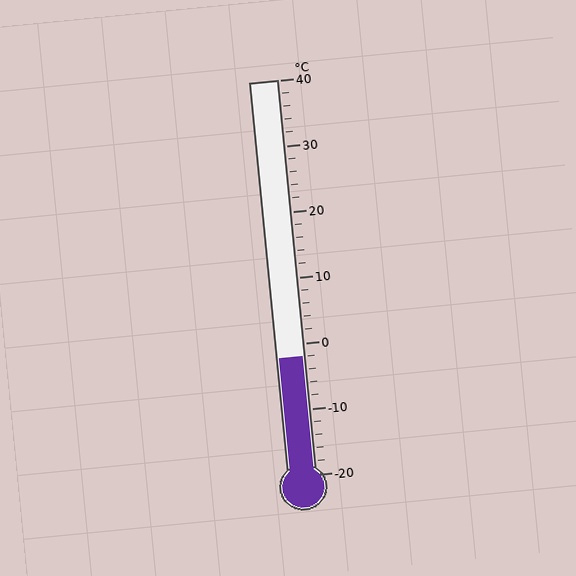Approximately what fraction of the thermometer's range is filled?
The thermometer is filled to approximately 30% of its range.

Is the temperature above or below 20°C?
The temperature is below 20°C.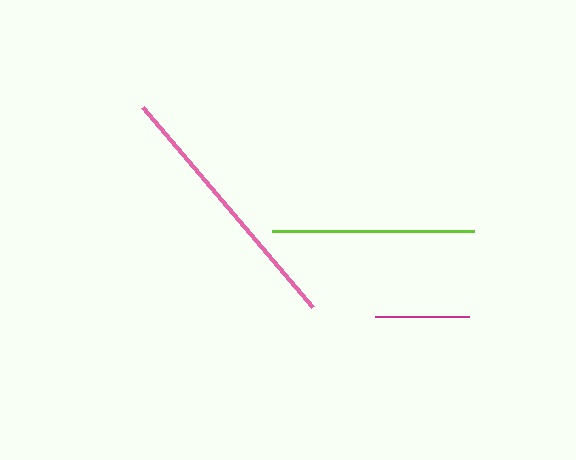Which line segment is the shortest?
The magenta line is the shortest at approximately 94 pixels.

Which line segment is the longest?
The pink line is the longest at approximately 263 pixels.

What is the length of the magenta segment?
The magenta segment is approximately 94 pixels long.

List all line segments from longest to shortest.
From longest to shortest: pink, lime, magenta.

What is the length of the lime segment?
The lime segment is approximately 203 pixels long.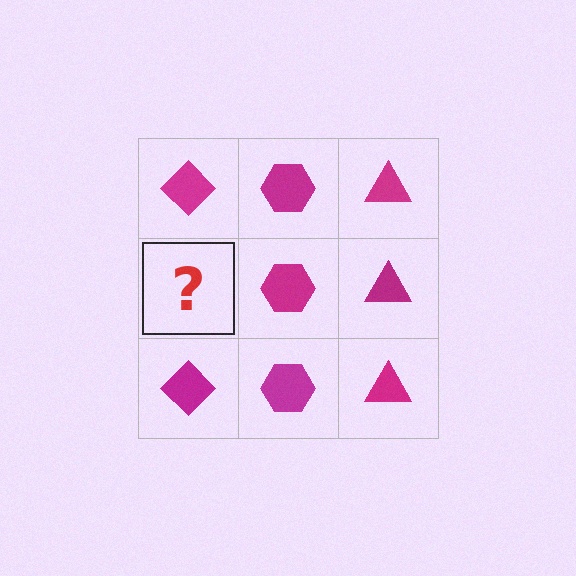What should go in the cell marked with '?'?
The missing cell should contain a magenta diamond.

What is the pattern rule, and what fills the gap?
The rule is that each column has a consistent shape. The gap should be filled with a magenta diamond.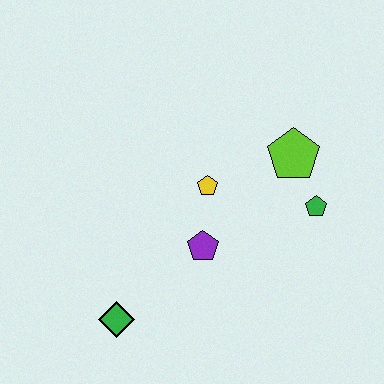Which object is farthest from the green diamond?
The lime pentagon is farthest from the green diamond.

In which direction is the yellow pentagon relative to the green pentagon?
The yellow pentagon is to the left of the green pentagon.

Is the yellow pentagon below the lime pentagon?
Yes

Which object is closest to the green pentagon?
The lime pentagon is closest to the green pentagon.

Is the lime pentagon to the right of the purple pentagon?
Yes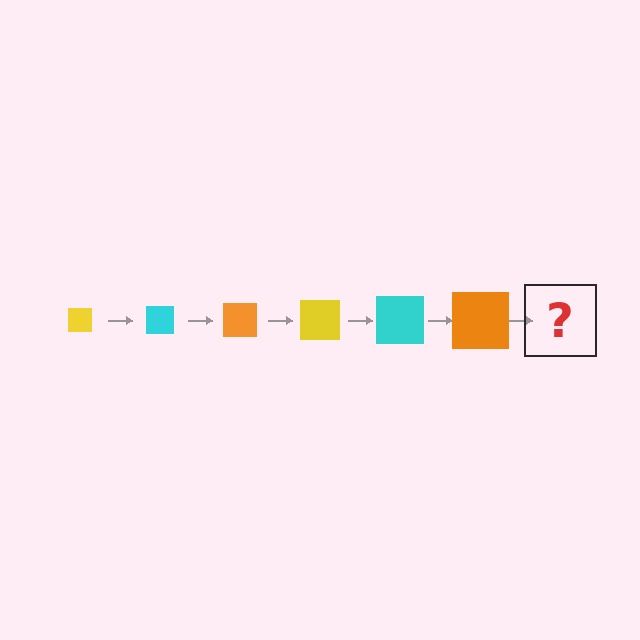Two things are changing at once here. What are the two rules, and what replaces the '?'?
The two rules are that the square grows larger each step and the color cycles through yellow, cyan, and orange. The '?' should be a yellow square, larger than the previous one.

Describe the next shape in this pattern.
It should be a yellow square, larger than the previous one.